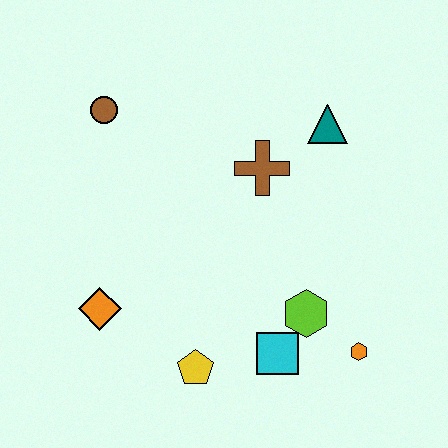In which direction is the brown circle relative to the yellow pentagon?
The brown circle is above the yellow pentagon.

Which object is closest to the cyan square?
The lime hexagon is closest to the cyan square.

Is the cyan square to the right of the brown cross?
Yes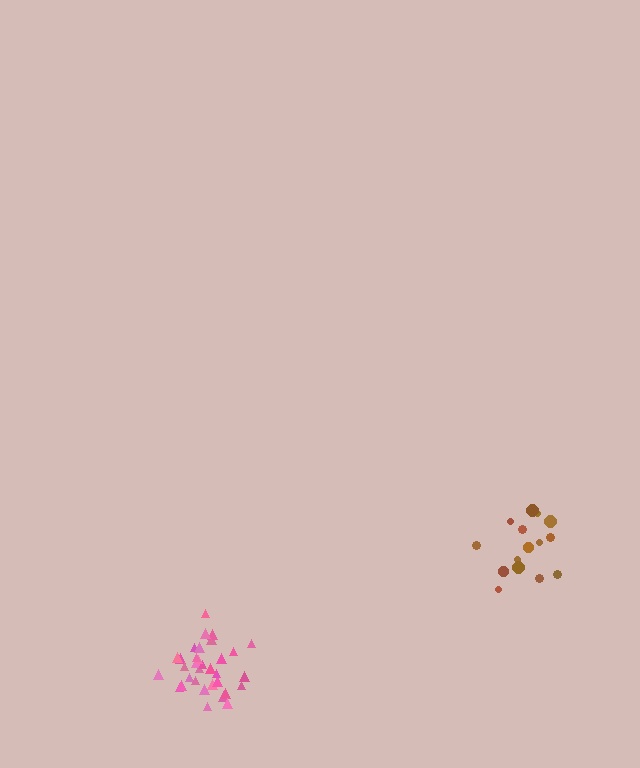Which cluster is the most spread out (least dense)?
Brown.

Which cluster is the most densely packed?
Pink.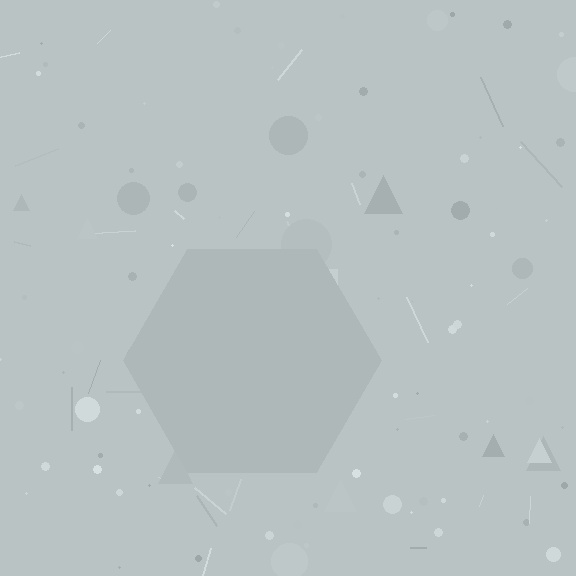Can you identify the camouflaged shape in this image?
The camouflaged shape is a hexagon.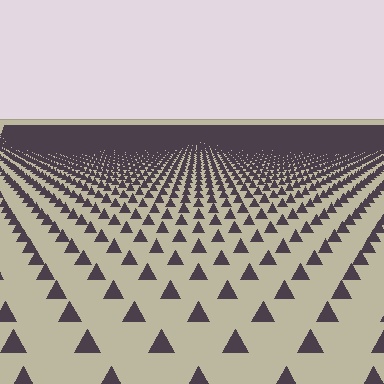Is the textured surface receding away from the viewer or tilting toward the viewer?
The surface is receding away from the viewer. Texture elements get smaller and denser toward the top.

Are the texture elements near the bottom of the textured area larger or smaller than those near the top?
Larger. Near the bottom, elements are closer to the viewer and appear at a bigger on-screen size.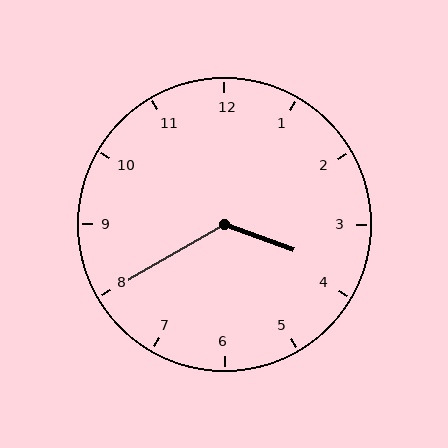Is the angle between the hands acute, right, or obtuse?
It is obtuse.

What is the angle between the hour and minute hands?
Approximately 130 degrees.